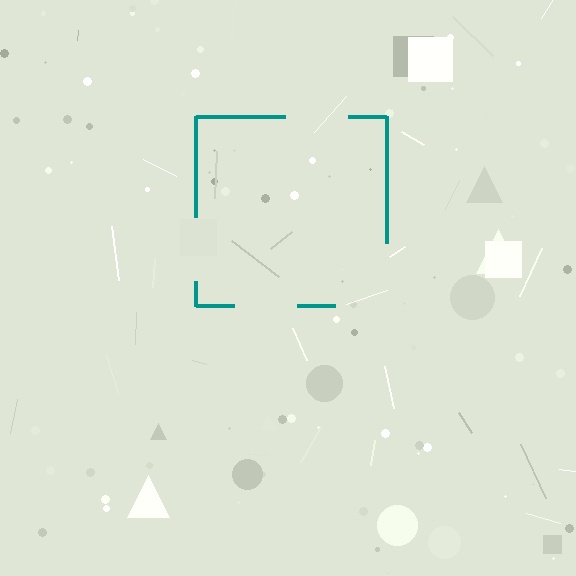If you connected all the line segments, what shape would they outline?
They would outline a square.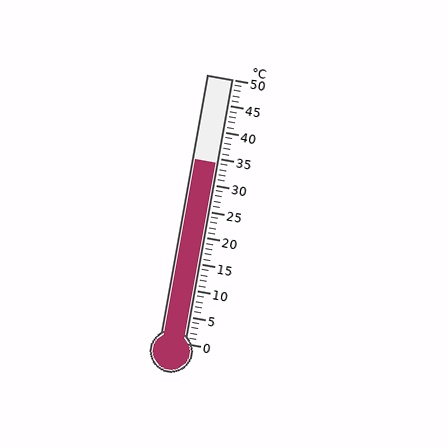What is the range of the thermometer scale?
The thermometer scale ranges from 0°C to 50°C.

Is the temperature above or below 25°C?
The temperature is above 25°C.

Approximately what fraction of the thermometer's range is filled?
The thermometer is filled to approximately 70% of its range.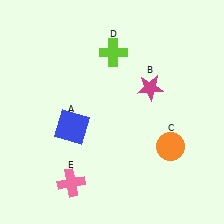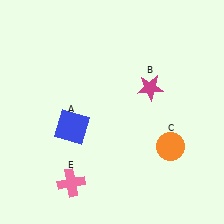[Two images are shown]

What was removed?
The lime cross (D) was removed in Image 2.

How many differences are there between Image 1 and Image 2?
There is 1 difference between the two images.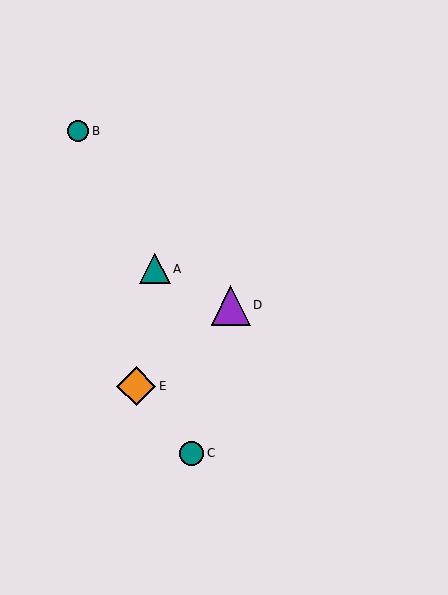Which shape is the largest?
The purple triangle (labeled D) is the largest.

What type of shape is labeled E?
Shape E is an orange diamond.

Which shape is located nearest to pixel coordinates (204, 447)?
The teal circle (labeled C) at (192, 453) is nearest to that location.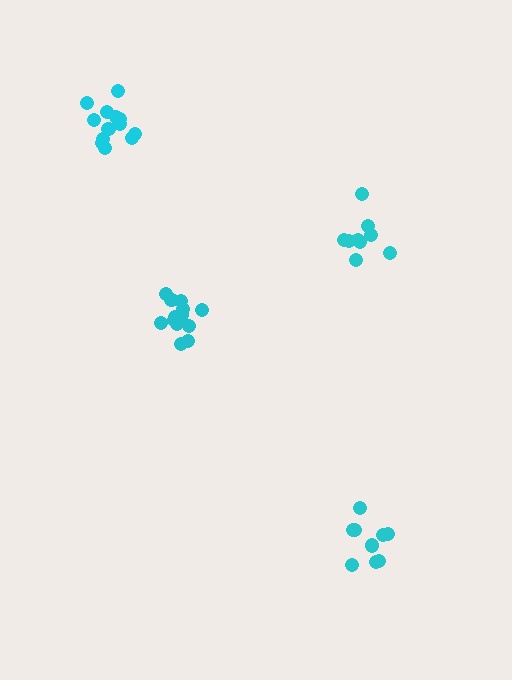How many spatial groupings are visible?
There are 4 spatial groupings.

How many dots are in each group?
Group 1: 9 dots, Group 2: 13 dots, Group 3: 9 dots, Group 4: 13 dots (44 total).